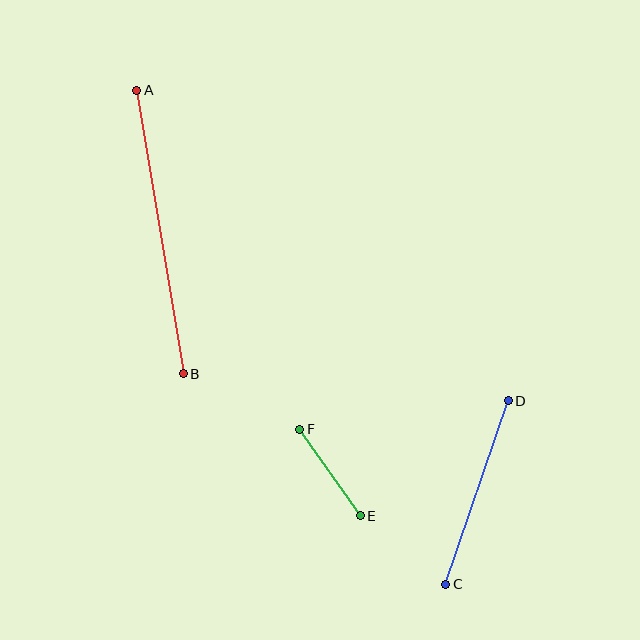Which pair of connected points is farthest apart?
Points A and B are farthest apart.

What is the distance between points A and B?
The distance is approximately 287 pixels.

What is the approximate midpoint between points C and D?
The midpoint is at approximately (477, 492) pixels.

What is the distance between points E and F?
The distance is approximately 106 pixels.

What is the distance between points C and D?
The distance is approximately 194 pixels.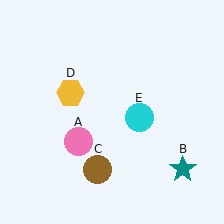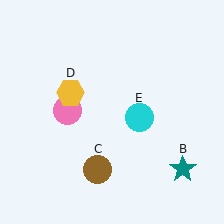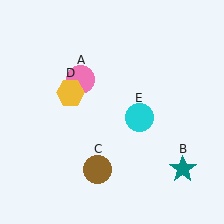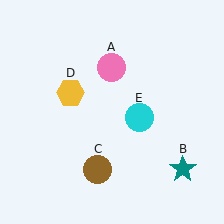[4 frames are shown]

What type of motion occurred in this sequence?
The pink circle (object A) rotated clockwise around the center of the scene.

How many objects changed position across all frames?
1 object changed position: pink circle (object A).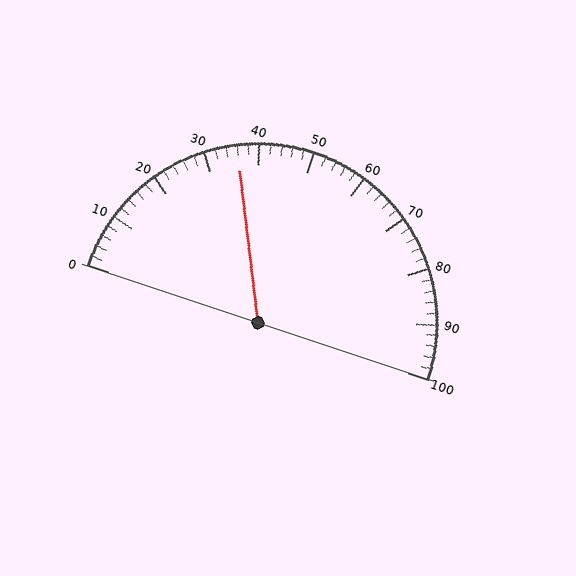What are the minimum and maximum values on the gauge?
The gauge ranges from 0 to 100.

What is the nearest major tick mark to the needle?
The nearest major tick mark is 40.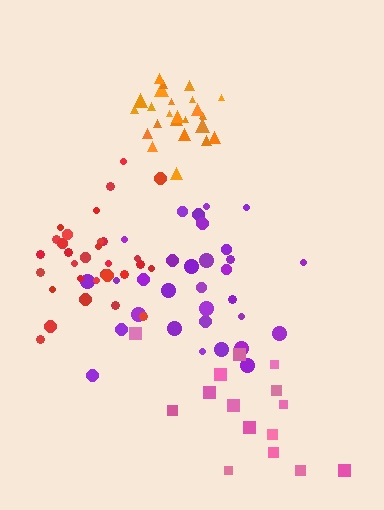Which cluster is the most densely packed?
Orange.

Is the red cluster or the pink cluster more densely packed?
Red.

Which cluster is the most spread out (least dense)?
Pink.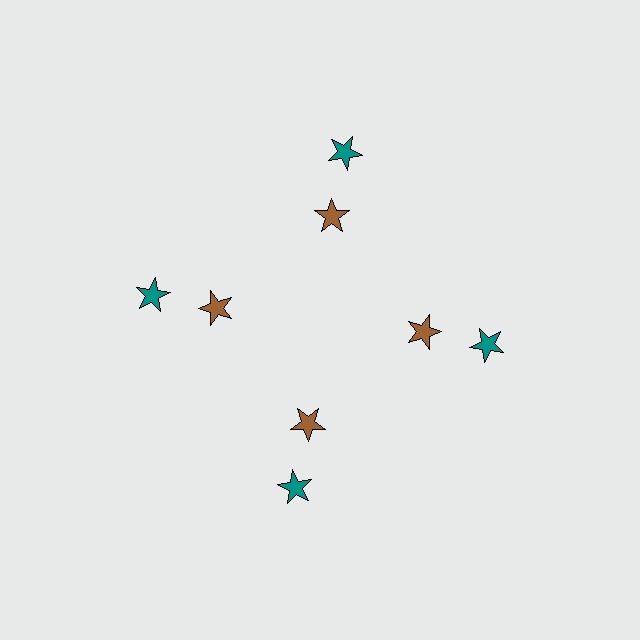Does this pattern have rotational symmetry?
Yes, this pattern has 4-fold rotational symmetry. It looks the same after rotating 90 degrees around the center.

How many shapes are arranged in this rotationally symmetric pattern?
There are 8 shapes, arranged in 4 groups of 2.